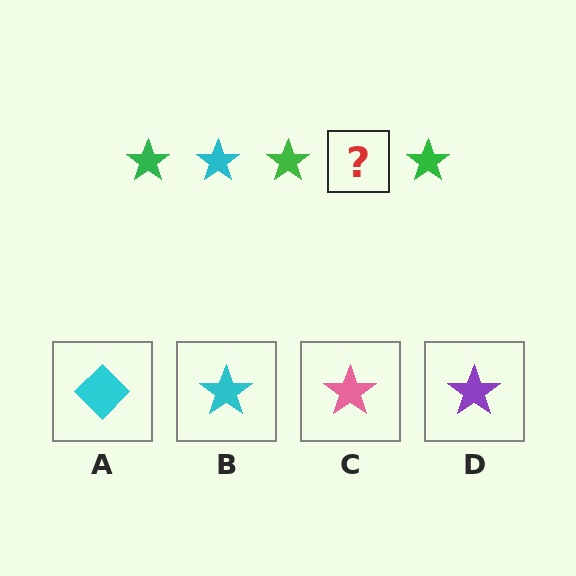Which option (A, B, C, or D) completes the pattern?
B.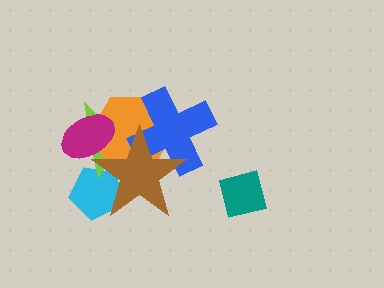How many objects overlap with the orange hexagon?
4 objects overlap with the orange hexagon.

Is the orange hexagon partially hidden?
Yes, it is partially covered by another shape.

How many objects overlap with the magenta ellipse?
3 objects overlap with the magenta ellipse.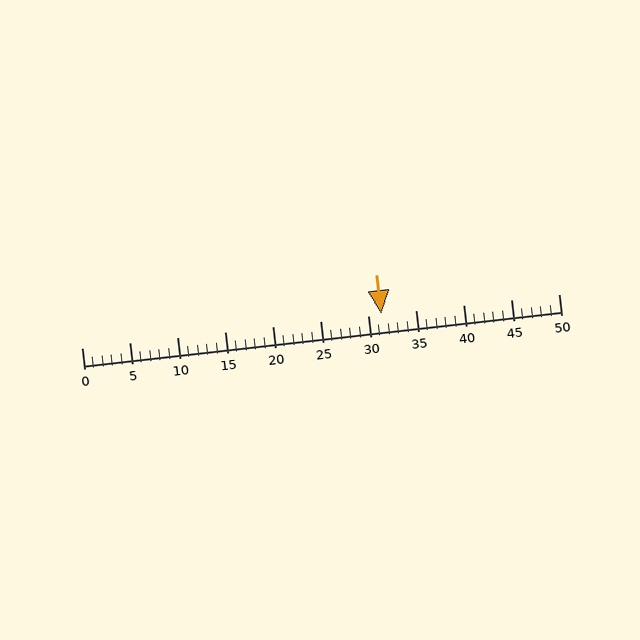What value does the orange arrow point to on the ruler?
The orange arrow points to approximately 31.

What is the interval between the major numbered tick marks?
The major tick marks are spaced 5 units apart.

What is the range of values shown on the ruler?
The ruler shows values from 0 to 50.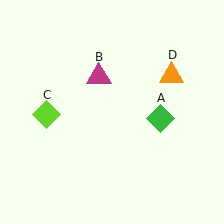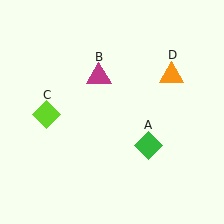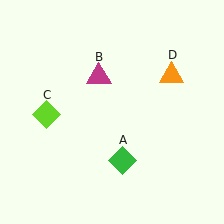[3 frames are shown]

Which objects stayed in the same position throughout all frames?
Magenta triangle (object B) and lime diamond (object C) and orange triangle (object D) remained stationary.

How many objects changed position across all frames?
1 object changed position: green diamond (object A).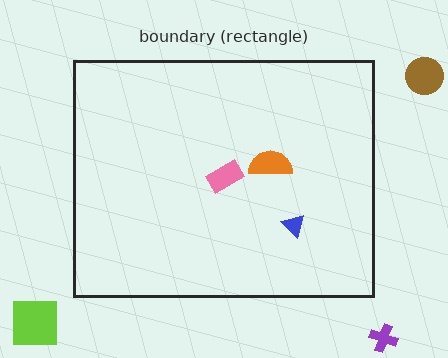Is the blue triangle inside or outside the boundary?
Inside.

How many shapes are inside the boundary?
3 inside, 3 outside.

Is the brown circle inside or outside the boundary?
Outside.